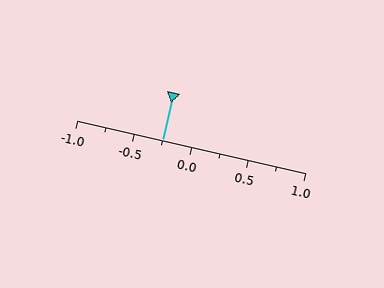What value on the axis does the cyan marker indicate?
The marker indicates approximately -0.25.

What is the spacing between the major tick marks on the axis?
The major ticks are spaced 0.5 apart.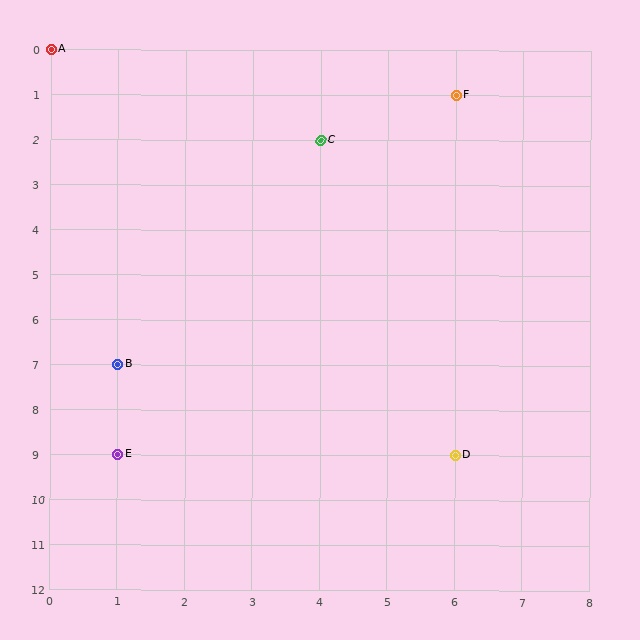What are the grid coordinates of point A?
Point A is at grid coordinates (0, 0).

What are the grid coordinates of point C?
Point C is at grid coordinates (4, 2).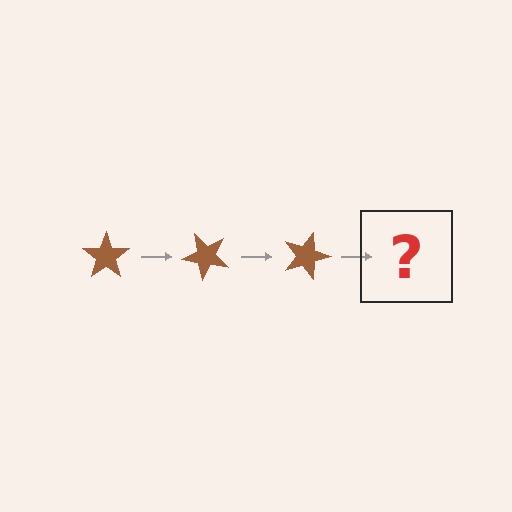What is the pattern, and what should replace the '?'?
The pattern is that the star rotates 45 degrees each step. The '?' should be a brown star rotated 135 degrees.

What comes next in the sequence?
The next element should be a brown star rotated 135 degrees.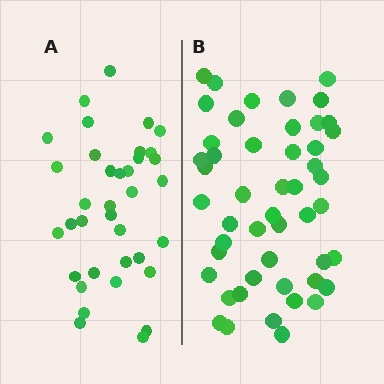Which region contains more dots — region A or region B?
Region B (the right region) has more dots.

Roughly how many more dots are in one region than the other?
Region B has approximately 15 more dots than region A.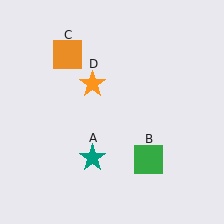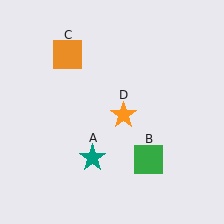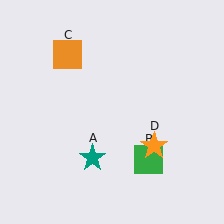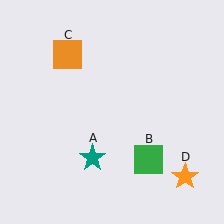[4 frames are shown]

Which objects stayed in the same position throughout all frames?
Teal star (object A) and green square (object B) and orange square (object C) remained stationary.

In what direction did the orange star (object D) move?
The orange star (object D) moved down and to the right.